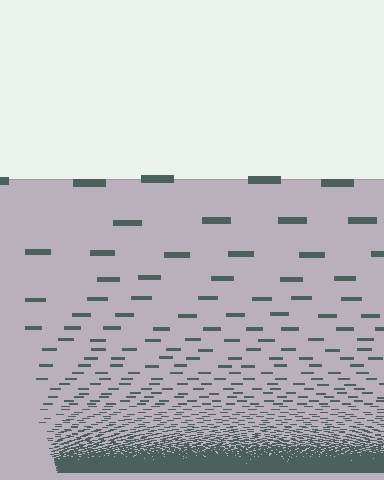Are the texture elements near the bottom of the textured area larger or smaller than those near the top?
Smaller. The gradient is inverted — elements near the bottom are smaller and denser.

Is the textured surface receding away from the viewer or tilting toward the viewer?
The surface appears to tilt toward the viewer. Texture elements get larger and sparser toward the top.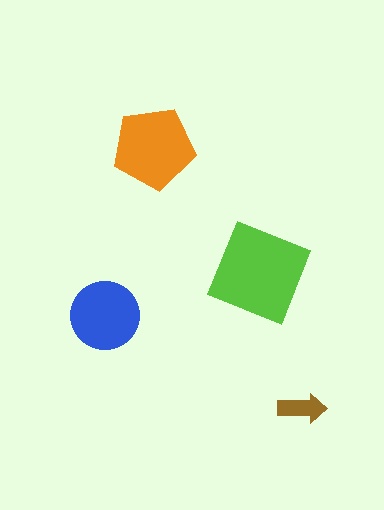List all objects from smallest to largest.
The brown arrow, the blue circle, the orange pentagon, the lime diamond.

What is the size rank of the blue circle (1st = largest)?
3rd.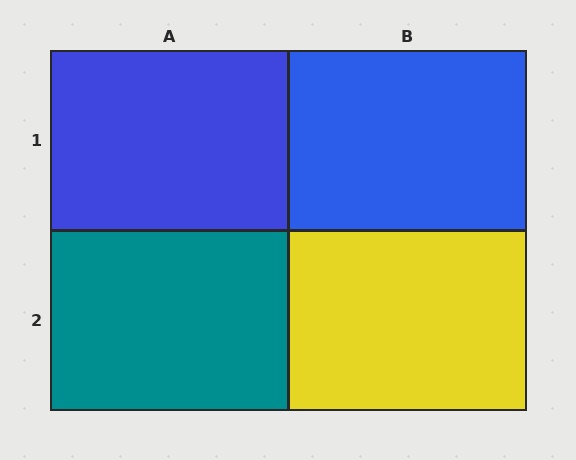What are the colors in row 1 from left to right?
Blue, blue.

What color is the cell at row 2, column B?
Yellow.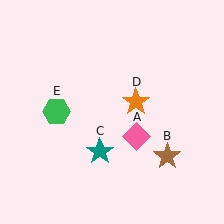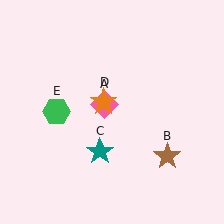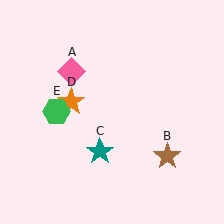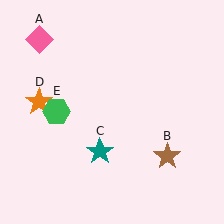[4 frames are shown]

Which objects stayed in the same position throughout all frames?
Brown star (object B) and teal star (object C) and green hexagon (object E) remained stationary.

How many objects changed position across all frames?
2 objects changed position: pink diamond (object A), orange star (object D).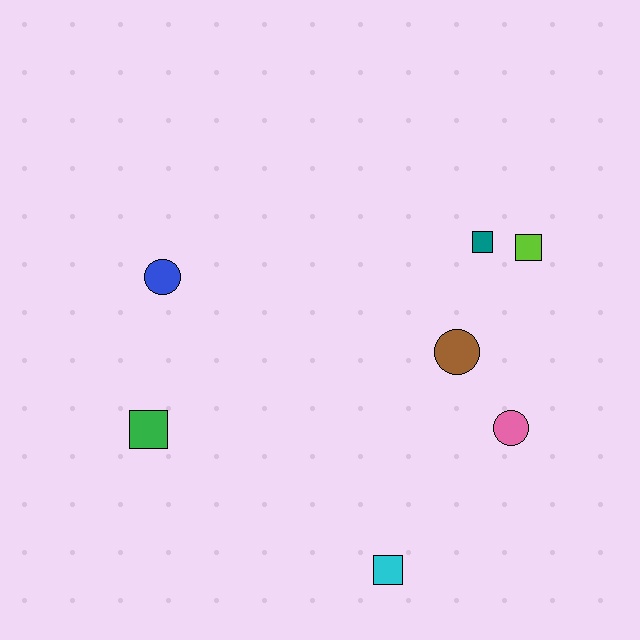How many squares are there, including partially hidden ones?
There are 4 squares.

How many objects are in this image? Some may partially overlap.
There are 7 objects.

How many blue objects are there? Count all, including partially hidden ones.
There is 1 blue object.